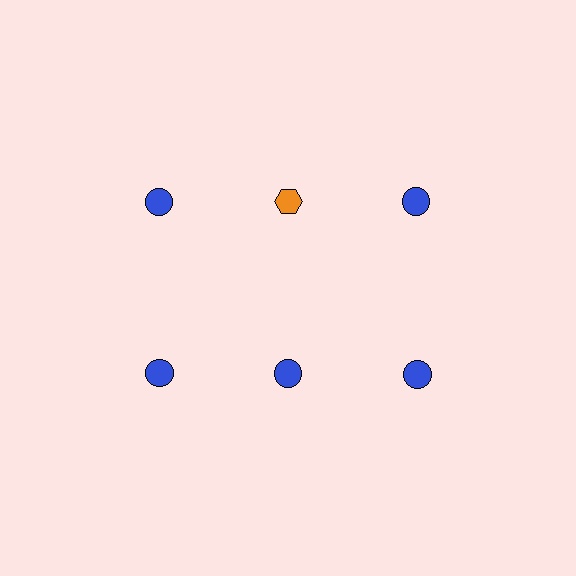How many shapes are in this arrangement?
There are 6 shapes arranged in a grid pattern.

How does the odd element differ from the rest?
It differs in both color (orange instead of blue) and shape (hexagon instead of circle).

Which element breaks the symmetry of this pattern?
The orange hexagon in the top row, second from left column breaks the symmetry. All other shapes are blue circles.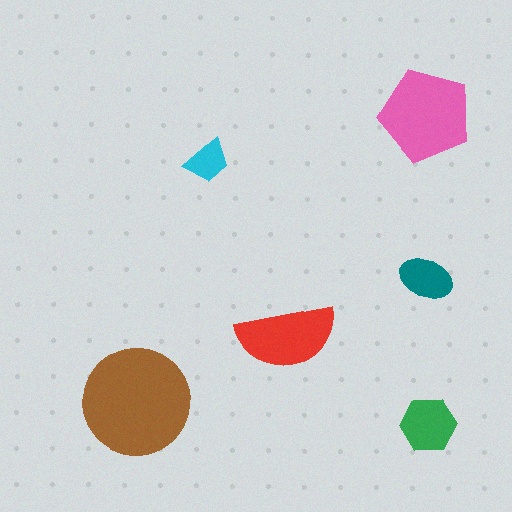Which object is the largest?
The brown circle.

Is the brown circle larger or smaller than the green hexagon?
Larger.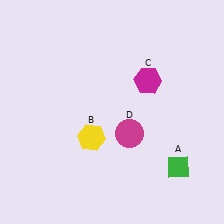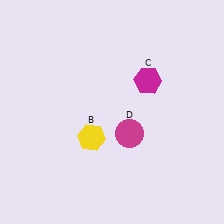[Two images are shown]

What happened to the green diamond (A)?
The green diamond (A) was removed in Image 2. It was in the bottom-right area of Image 1.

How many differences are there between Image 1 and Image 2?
There is 1 difference between the two images.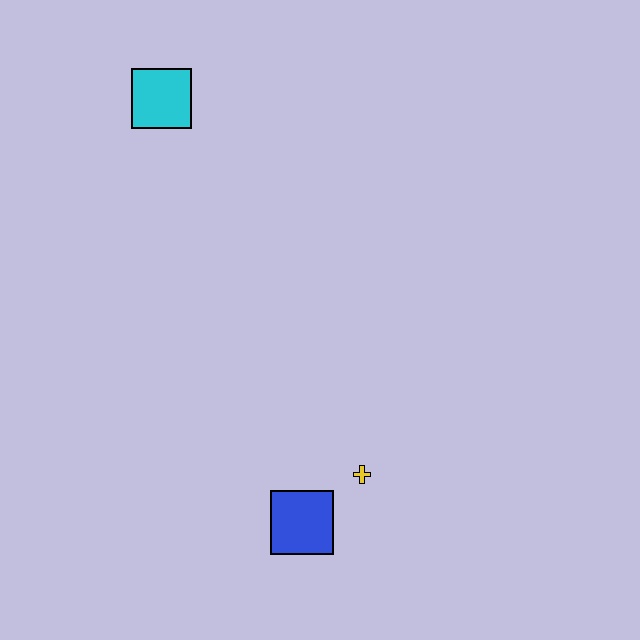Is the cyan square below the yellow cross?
No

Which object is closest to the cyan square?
The yellow cross is closest to the cyan square.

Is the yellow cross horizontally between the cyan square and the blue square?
No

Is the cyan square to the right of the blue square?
No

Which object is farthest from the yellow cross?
The cyan square is farthest from the yellow cross.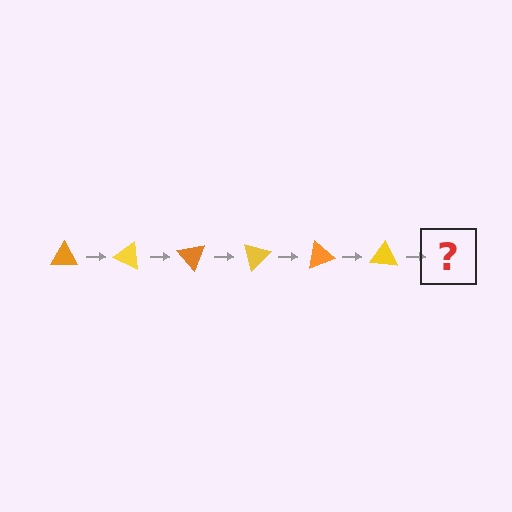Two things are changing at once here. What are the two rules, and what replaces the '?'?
The two rules are that it rotates 25 degrees each step and the color cycles through orange and yellow. The '?' should be an orange triangle, rotated 150 degrees from the start.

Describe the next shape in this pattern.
It should be an orange triangle, rotated 150 degrees from the start.